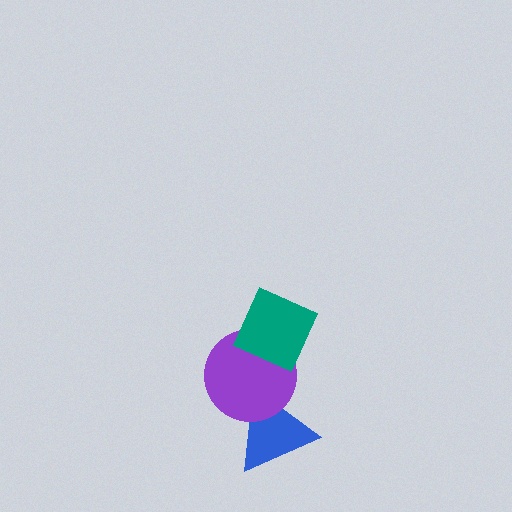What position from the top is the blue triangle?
The blue triangle is 3rd from the top.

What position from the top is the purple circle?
The purple circle is 2nd from the top.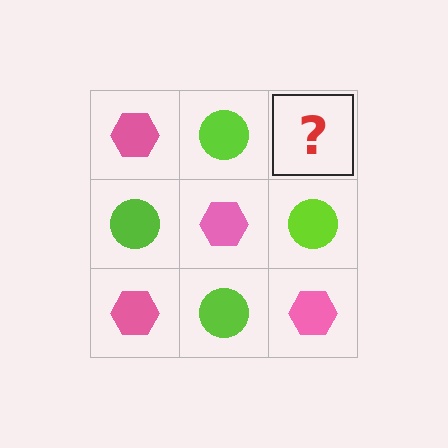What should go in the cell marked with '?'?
The missing cell should contain a pink hexagon.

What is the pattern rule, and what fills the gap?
The rule is that it alternates pink hexagon and lime circle in a checkerboard pattern. The gap should be filled with a pink hexagon.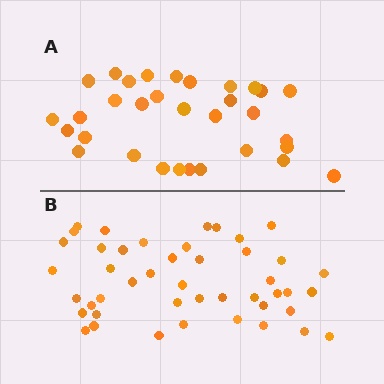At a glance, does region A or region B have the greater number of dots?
Region B (the bottom region) has more dots.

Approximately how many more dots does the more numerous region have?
Region B has approximately 15 more dots than region A.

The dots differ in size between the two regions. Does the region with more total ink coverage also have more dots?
No. Region A has more total ink coverage because its dots are larger, but region B actually contains more individual dots. Total area can be misleading — the number of items is what matters here.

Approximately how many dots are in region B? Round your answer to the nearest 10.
About 40 dots. (The exact count is 45, which rounds to 40.)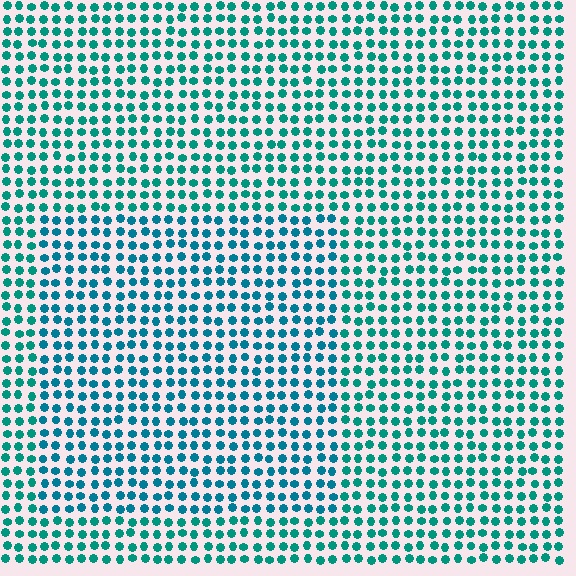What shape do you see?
I see a rectangle.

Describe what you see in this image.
The image is filled with small teal elements in a uniform arrangement. A rectangle-shaped region is visible where the elements are tinted to a slightly different hue, forming a subtle color boundary.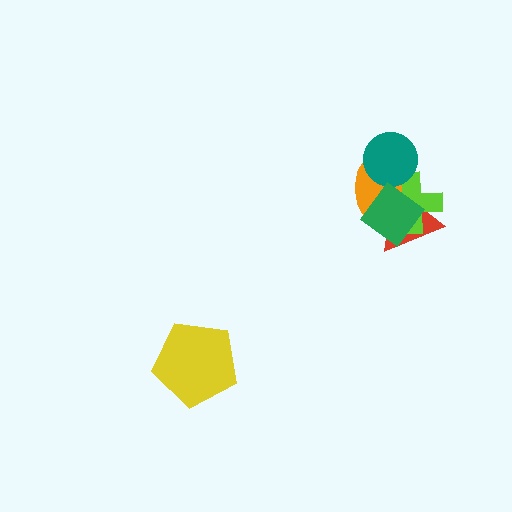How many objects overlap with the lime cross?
4 objects overlap with the lime cross.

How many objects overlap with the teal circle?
2 objects overlap with the teal circle.